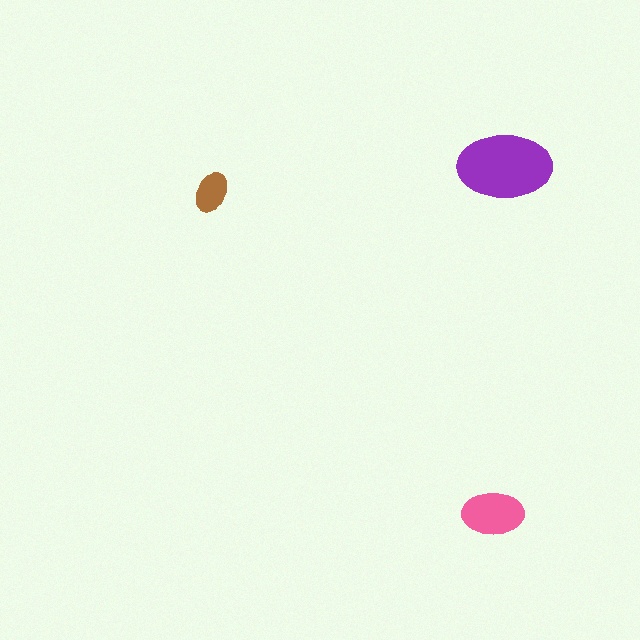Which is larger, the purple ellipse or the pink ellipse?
The purple one.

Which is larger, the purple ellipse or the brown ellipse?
The purple one.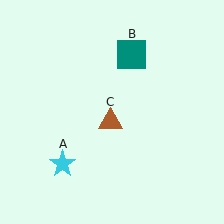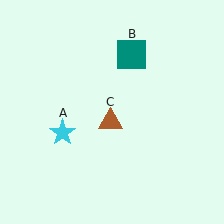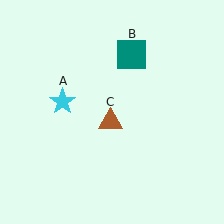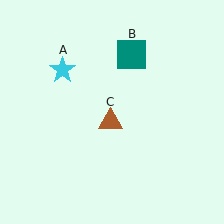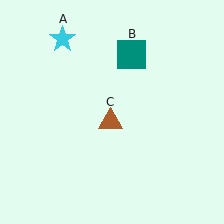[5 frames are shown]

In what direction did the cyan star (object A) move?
The cyan star (object A) moved up.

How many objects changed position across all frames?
1 object changed position: cyan star (object A).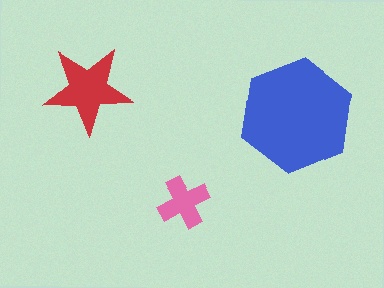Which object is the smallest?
The pink cross.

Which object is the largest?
The blue hexagon.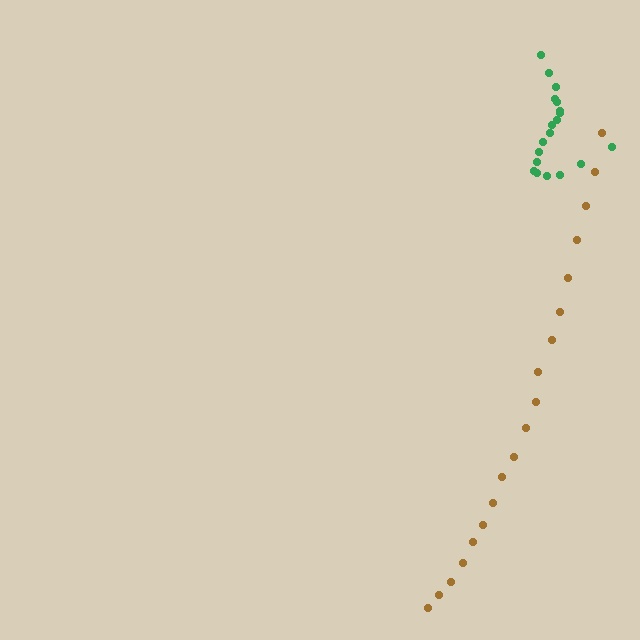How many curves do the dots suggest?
There are 2 distinct paths.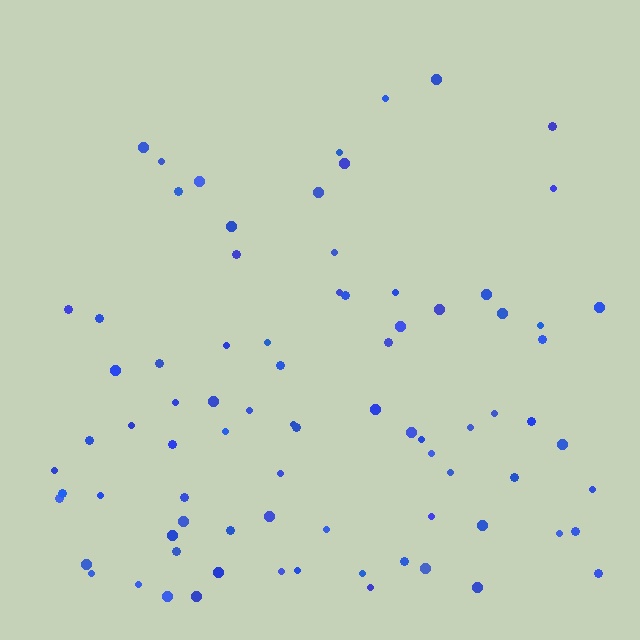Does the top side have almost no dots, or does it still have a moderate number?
Still a moderate number, just noticeably fewer than the bottom.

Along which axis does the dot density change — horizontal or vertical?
Vertical.